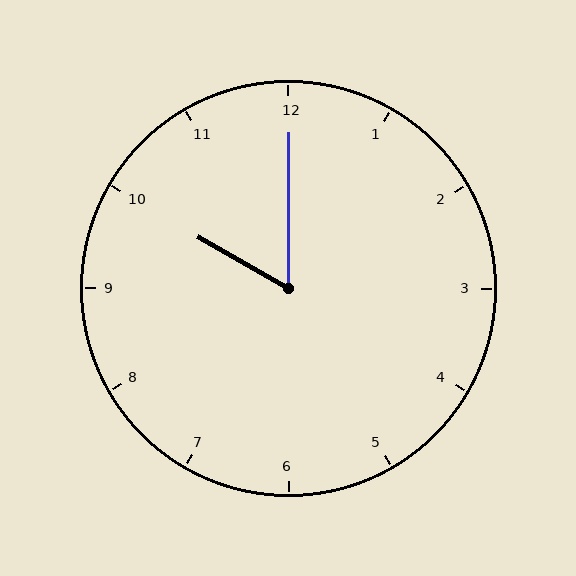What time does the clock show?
10:00.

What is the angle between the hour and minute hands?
Approximately 60 degrees.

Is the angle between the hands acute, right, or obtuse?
It is acute.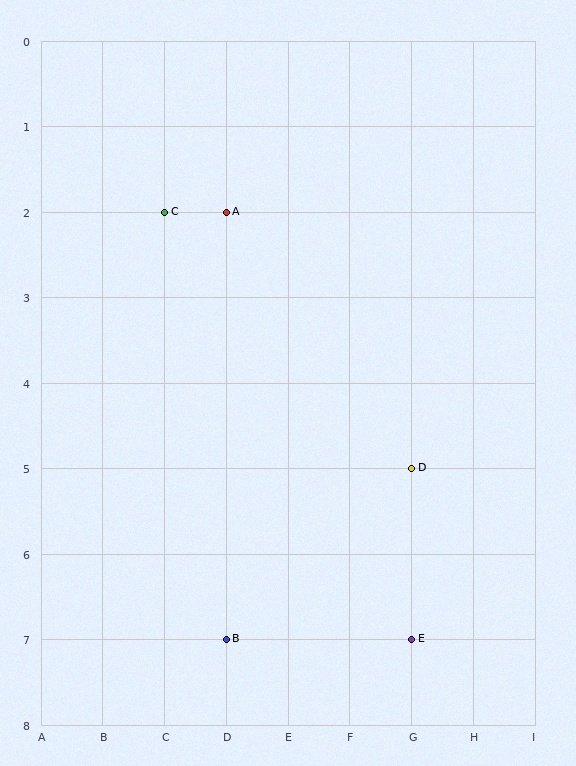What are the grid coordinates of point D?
Point D is at grid coordinates (G, 5).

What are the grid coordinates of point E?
Point E is at grid coordinates (G, 7).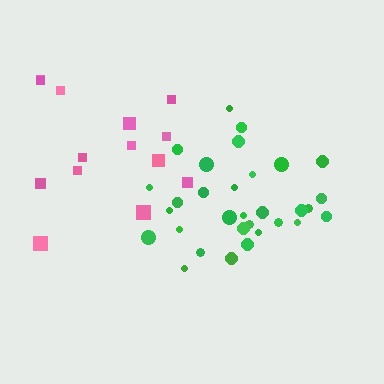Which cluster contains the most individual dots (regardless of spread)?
Green (31).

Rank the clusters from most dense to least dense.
green, pink.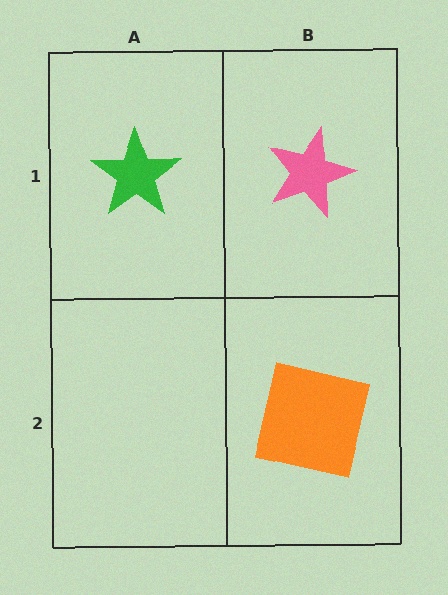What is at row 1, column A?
A green star.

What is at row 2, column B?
An orange square.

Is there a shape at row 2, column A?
No, that cell is empty.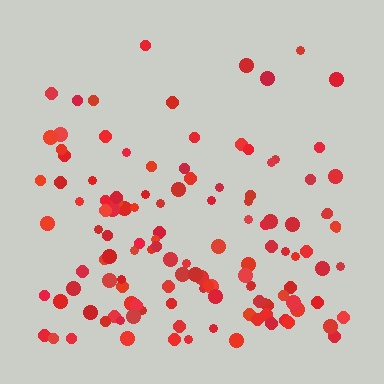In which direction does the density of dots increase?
From top to bottom, with the bottom side densest.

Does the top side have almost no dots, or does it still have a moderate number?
Still a moderate number, just noticeably fewer than the bottom.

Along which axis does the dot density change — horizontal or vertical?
Vertical.